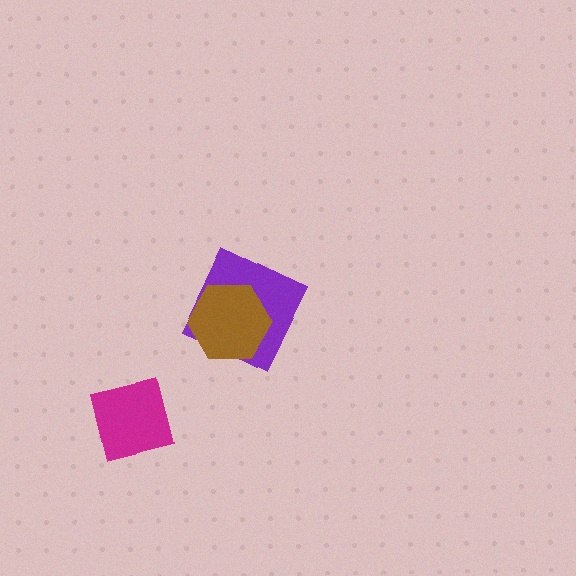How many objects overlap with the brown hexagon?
1 object overlaps with the brown hexagon.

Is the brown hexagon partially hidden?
No, no other shape covers it.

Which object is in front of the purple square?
The brown hexagon is in front of the purple square.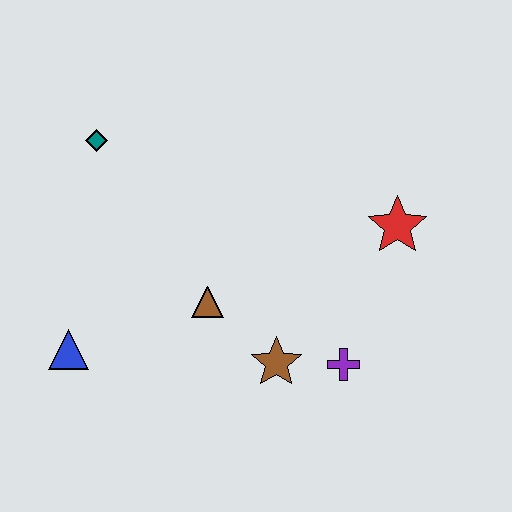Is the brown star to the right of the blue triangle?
Yes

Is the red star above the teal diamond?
No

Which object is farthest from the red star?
The blue triangle is farthest from the red star.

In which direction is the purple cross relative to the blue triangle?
The purple cross is to the right of the blue triangle.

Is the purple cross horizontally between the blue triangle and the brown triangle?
No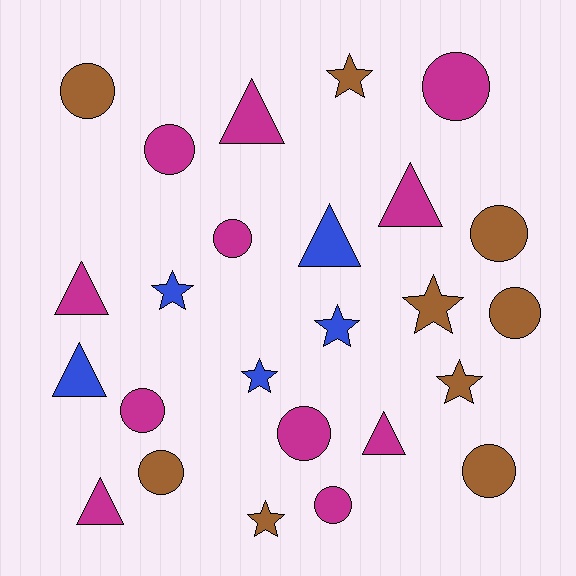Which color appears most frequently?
Magenta, with 11 objects.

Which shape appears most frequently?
Circle, with 11 objects.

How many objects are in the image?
There are 25 objects.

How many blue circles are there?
There are no blue circles.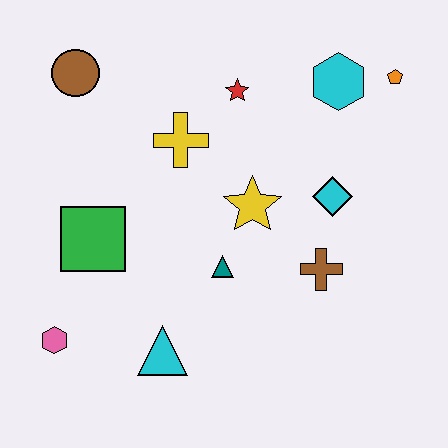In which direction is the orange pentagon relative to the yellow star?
The orange pentagon is to the right of the yellow star.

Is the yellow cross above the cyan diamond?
Yes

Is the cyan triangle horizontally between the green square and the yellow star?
Yes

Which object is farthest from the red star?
The pink hexagon is farthest from the red star.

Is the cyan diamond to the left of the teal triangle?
No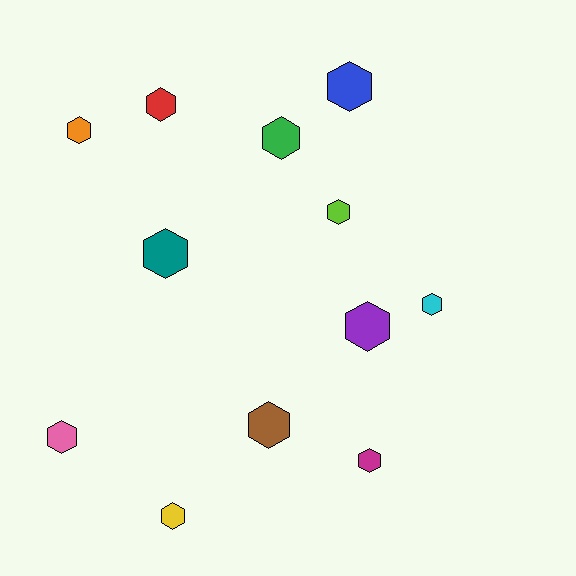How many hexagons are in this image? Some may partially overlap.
There are 12 hexagons.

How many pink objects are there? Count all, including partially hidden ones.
There is 1 pink object.